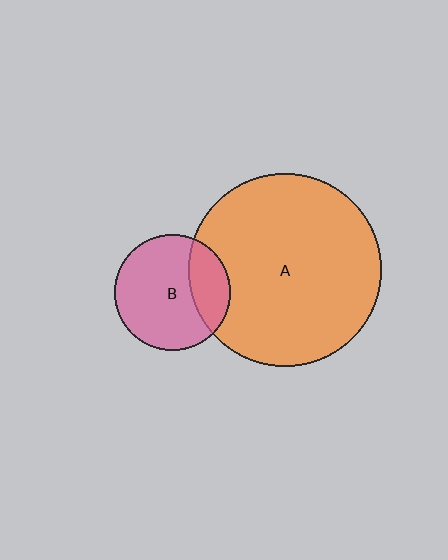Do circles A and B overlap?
Yes.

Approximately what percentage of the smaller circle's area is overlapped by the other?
Approximately 25%.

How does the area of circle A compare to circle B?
Approximately 2.8 times.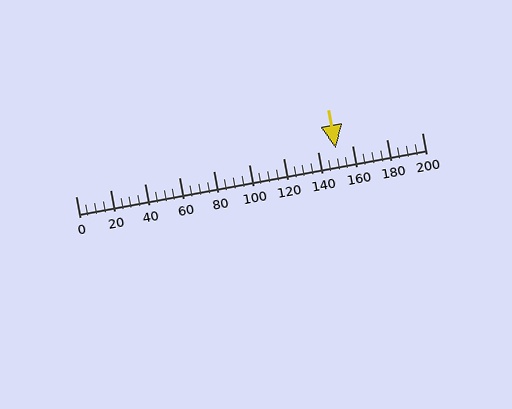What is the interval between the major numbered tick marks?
The major tick marks are spaced 20 units apart.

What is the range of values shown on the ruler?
The ruler shows values from 0 to 200.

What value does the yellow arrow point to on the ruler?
The yellow arrow points to approximately 150.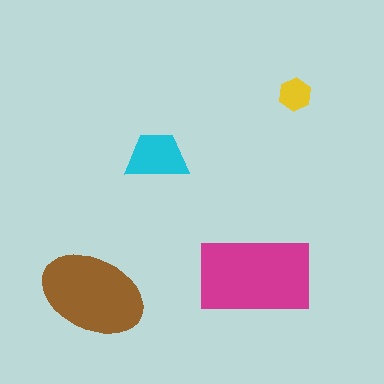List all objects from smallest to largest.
The yellow hexagon, the cyan trapezoid, the brown ellipse, the magenta rectangle.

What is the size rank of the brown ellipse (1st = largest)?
2nd.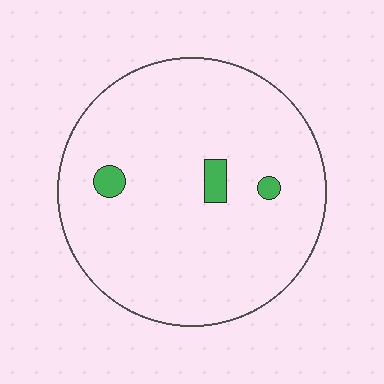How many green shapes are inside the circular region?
3.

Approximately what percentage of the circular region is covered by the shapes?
Approximately 5%.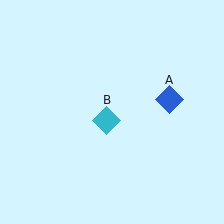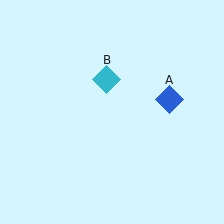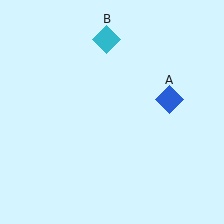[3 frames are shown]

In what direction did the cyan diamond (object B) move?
The cyan diamond (object B) moved up.